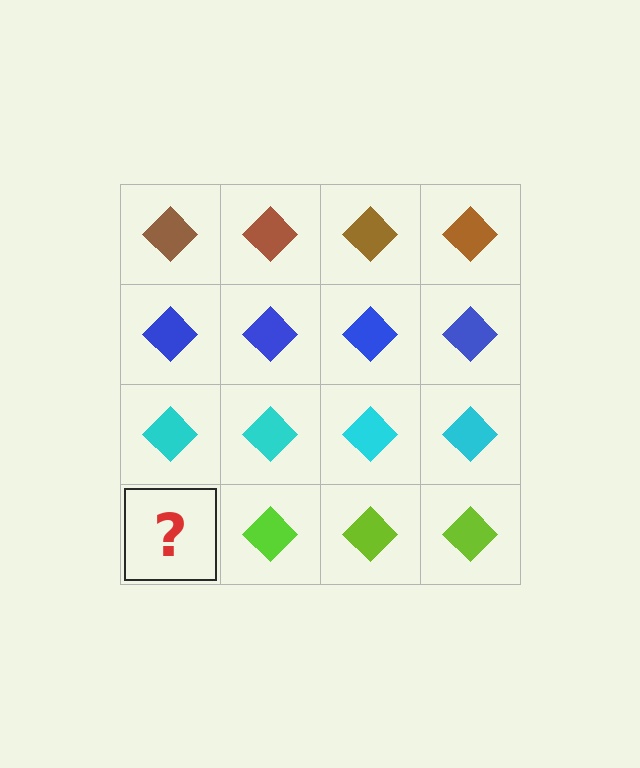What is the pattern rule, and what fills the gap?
The rule is that each row has a consistent color. The gap should be filled with a lime diamond.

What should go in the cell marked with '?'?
The missing cell should contain a lime diamond.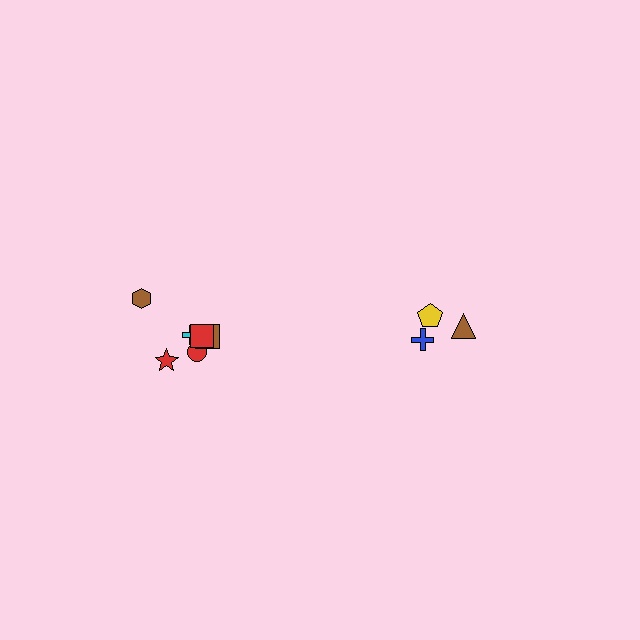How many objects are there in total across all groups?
There are 9 objects.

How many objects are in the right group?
There are 3 objects.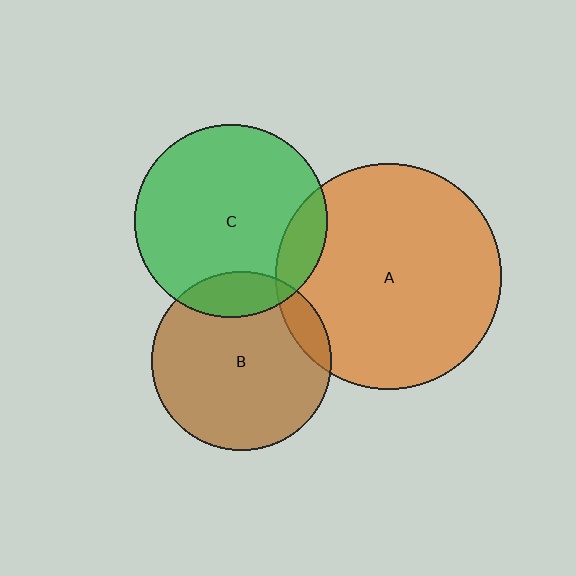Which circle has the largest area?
Circle A (orange).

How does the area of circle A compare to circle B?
Approximately 1.6 times.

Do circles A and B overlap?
Yes.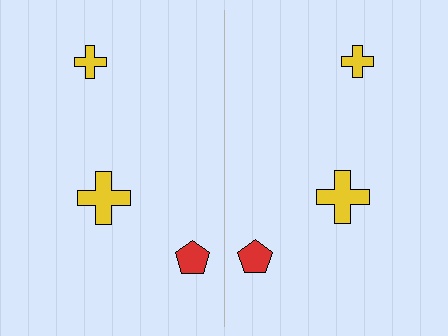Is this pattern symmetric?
Yes, this pattern has bilateral (reflection) symmetry.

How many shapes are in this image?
There are 6 shapes in this image.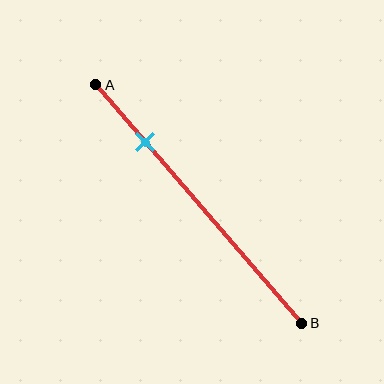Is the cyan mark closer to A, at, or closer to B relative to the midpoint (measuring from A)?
The cyan mark is closer to point A than the midpoint of segment AB.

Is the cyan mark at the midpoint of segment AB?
No, the mark is at about 25% from A, not at the 50% midpoint.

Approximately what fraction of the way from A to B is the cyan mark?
The cyan mark is approximately 25% of the way from A to B.